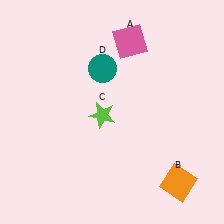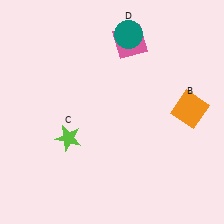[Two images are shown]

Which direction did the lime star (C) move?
The lime star (C) moved left.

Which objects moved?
The objects that moved are: the orange square (B), the lime star (C), the teal circle (D).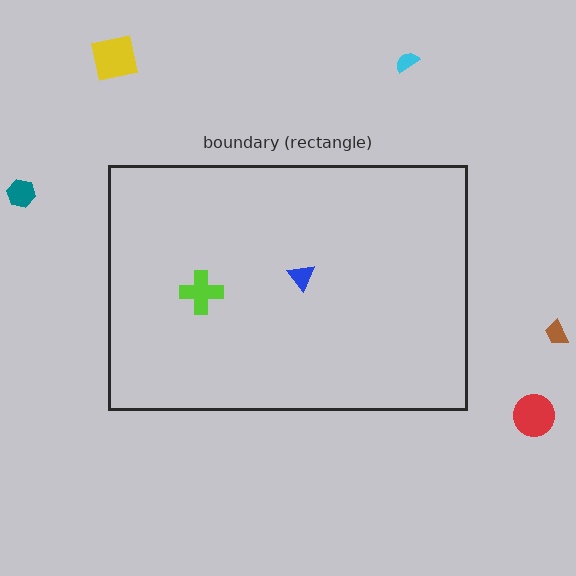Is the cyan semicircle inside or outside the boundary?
Outside.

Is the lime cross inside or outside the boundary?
Inside.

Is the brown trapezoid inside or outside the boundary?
Outside.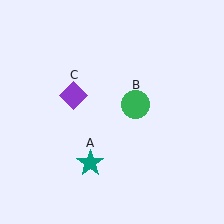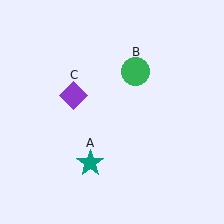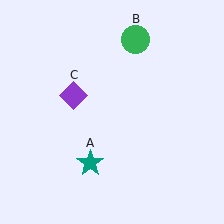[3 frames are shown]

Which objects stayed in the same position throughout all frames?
Teal star (object A) and purple diamond (object C) remained stationary.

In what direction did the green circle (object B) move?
The green circle (object B) moved up.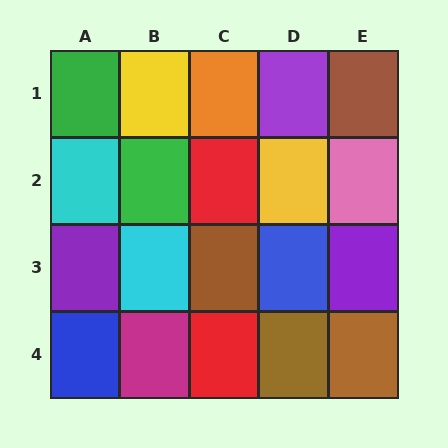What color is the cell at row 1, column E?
Brown.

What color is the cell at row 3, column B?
Cyan.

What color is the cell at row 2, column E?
Pink.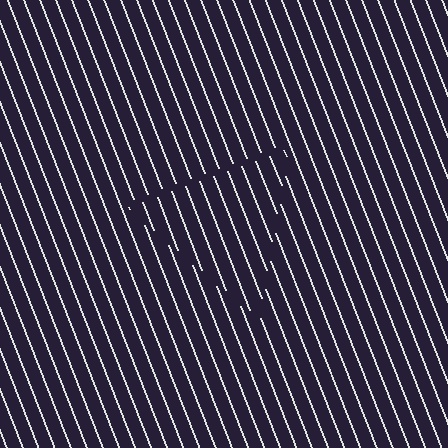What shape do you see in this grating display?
An illusory triangle. The interior of the shape contains the same grating, shifted by half a period — the contour is defined by the phase discontinuity where line-ends from the inner and outer gratings abut.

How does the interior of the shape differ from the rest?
The interior of the shape contains the same grating, shifted by half a period — the contour is defined by the phase discontinuity where line-ends from the inner and outer gratings abut.